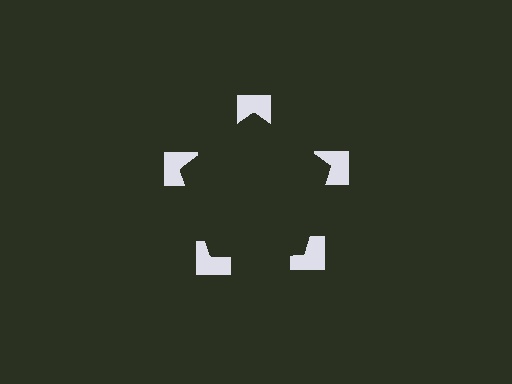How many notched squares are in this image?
There are 5 — one at each vertex of the illusory pentagon.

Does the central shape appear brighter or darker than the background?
It typically appears slightly darker than the background, even though no actual brightness change is drawn.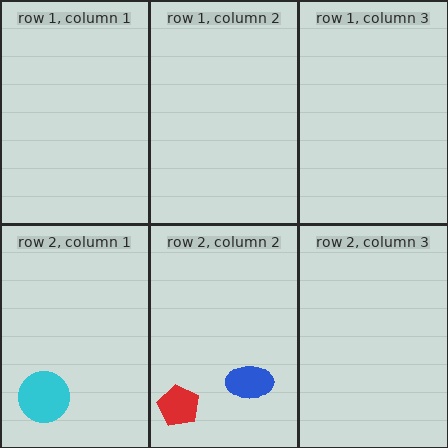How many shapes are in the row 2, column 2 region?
2.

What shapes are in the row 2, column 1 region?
The cyan circle.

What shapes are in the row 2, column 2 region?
The blue ellipse, the red pentagon.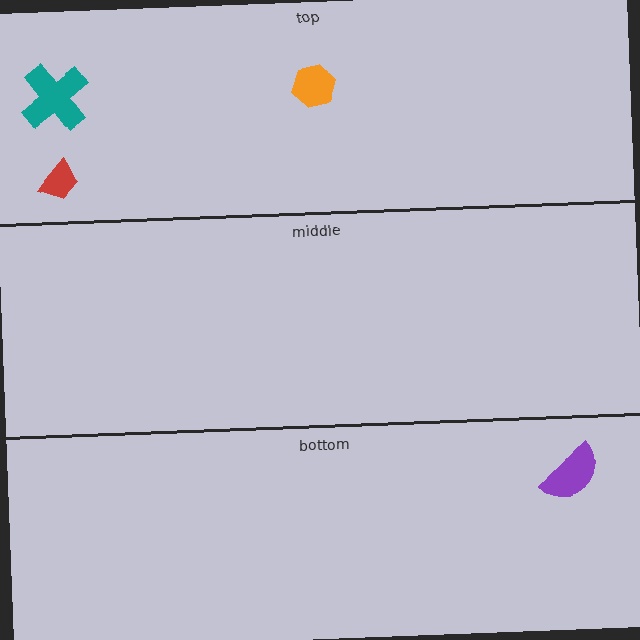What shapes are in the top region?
The red trapezoid, the orange hexagon, the teal cross.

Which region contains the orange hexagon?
The top region.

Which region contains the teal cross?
The top region.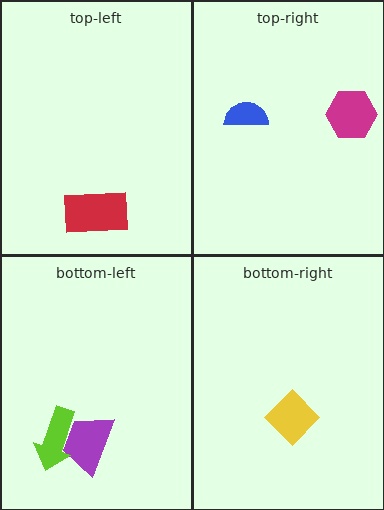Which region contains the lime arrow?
The bottom-left region.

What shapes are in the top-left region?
The red rectangle.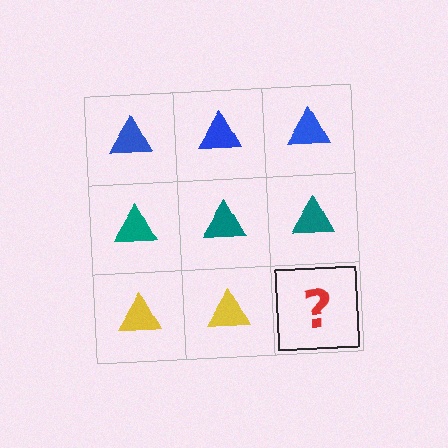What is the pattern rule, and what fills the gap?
The rule is that each row has a consistent color. The gap should be filled with a yellow triangle.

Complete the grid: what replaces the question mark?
The question mark should be replaced with a yellow triangle.